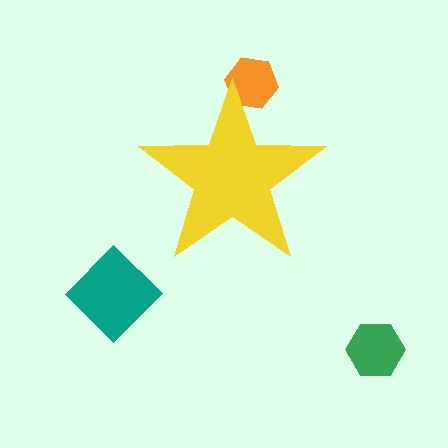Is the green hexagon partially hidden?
No, the green hexagon is fully visible.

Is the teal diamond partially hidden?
No, the teal diamond is fully visible.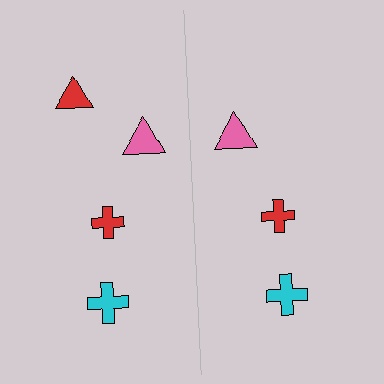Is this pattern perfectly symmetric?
No, the pattern is not perfectly symmetric. A red triangle is missing from the right side.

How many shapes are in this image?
There are 7 shapes in this image.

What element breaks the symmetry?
A red triangle is missing from the right side.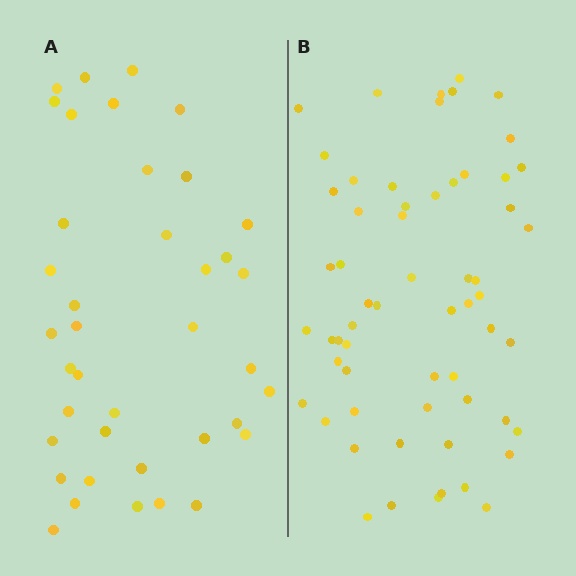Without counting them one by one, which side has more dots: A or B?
Region B (the right region) has more dots.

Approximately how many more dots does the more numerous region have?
Region B has approximately 20 more dots than region A.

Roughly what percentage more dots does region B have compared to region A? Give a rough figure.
About 55% more.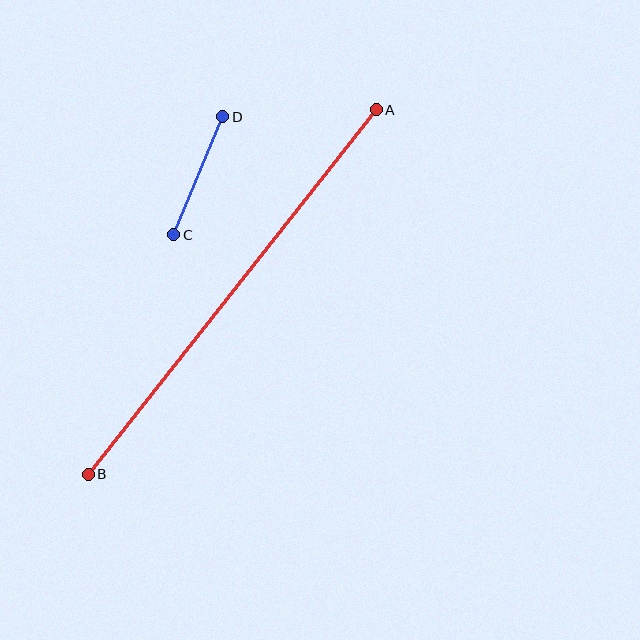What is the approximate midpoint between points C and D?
The midpoint is at approximately (198, 176) pixels.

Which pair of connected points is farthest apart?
Points A and B are farthest apart.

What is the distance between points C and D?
The distance is approximately 128 pixels.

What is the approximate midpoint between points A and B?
The midpoint is at approximately (232, 292) pixels.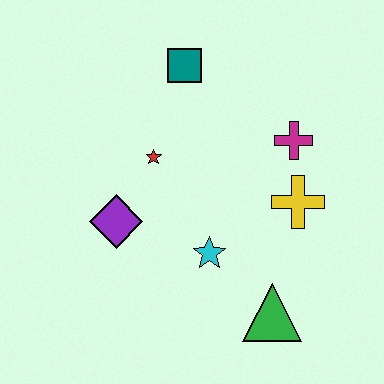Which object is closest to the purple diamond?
The red star is closest to the purple diamond.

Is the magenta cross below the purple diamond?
No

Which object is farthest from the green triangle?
The teal square is farthest from the green triangle.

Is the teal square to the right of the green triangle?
No